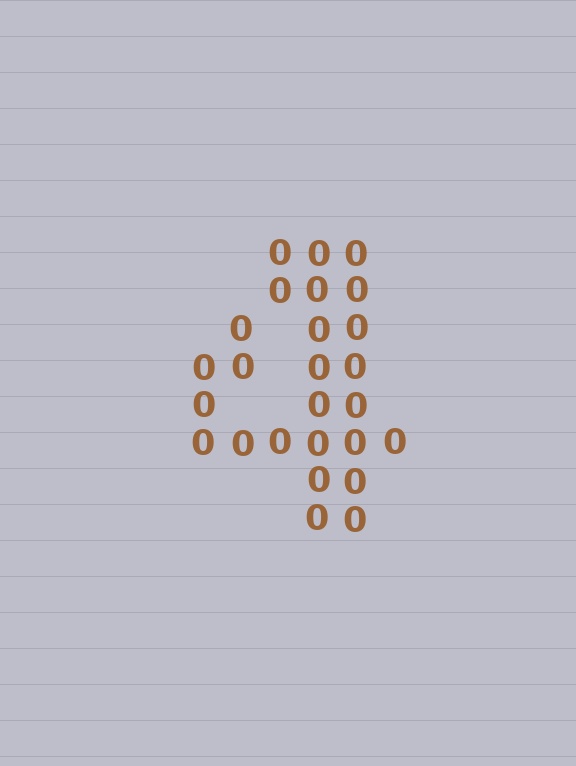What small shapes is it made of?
It is made of small digit 0's.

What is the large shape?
The large shape is the digit 4.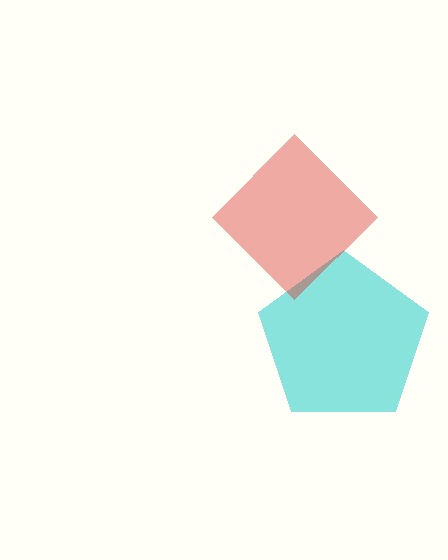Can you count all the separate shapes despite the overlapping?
Yes, there are 2 separate shapes.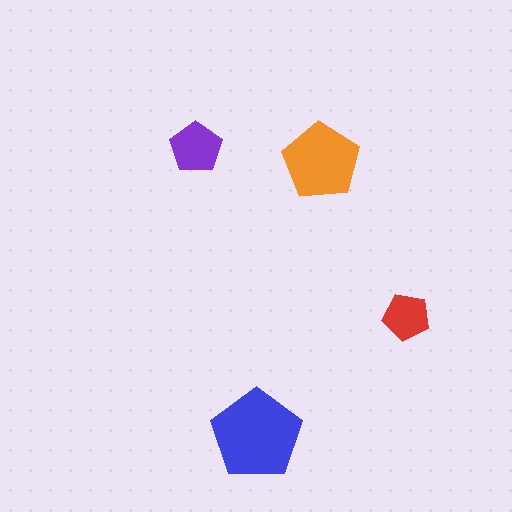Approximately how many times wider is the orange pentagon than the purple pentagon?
About 1.5 times wider.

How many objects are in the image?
There are 4 objects in the image.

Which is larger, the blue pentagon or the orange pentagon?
The blue one.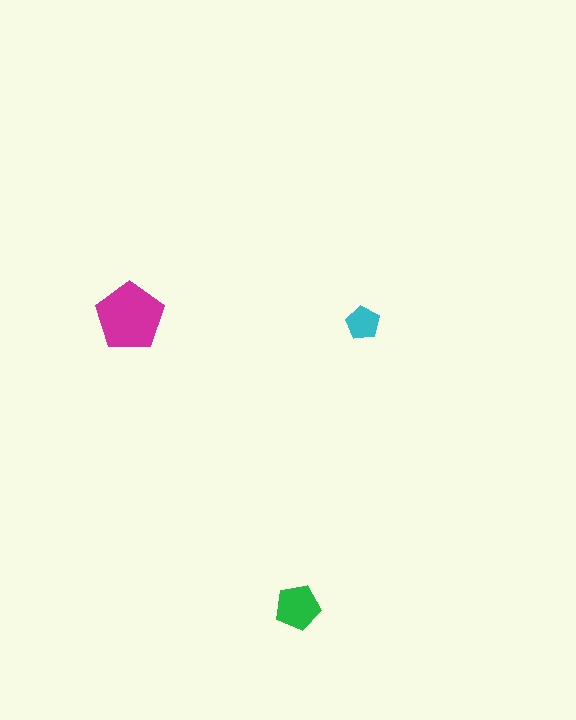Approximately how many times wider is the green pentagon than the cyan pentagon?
About 1.5 times wider.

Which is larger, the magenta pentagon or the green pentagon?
The magenta one.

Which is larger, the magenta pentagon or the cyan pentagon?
The magenta one.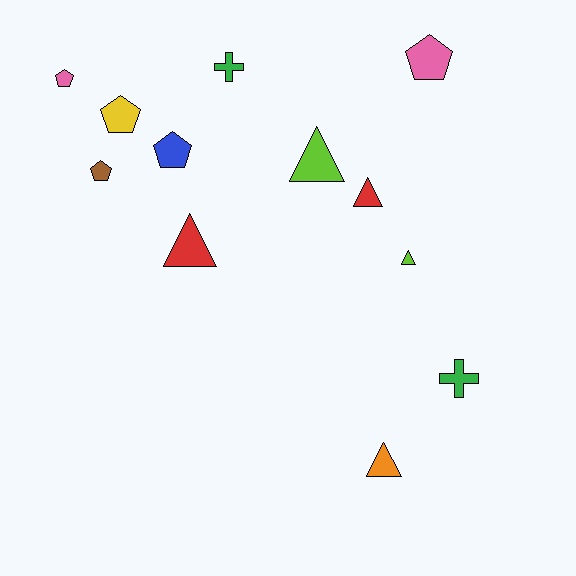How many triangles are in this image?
There are 5 triangles.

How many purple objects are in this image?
There are no purple objects.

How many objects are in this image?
There are 12 objects.